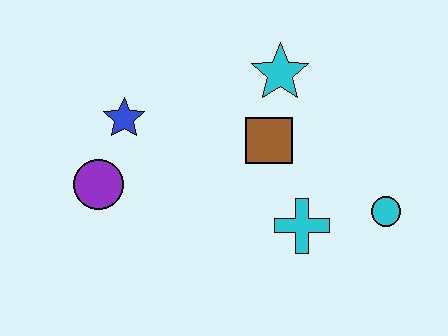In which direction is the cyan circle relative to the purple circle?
The cyan circle is to the right of the purple circle.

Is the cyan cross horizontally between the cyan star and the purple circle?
No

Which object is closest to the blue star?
The purple circle is closest to the blue star.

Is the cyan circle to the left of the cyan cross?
No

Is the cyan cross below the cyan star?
Yes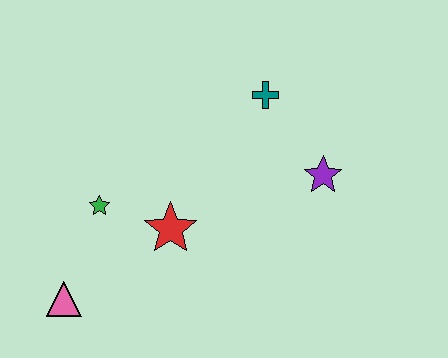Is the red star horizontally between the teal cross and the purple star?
No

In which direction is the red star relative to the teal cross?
The red star is below the teal cross.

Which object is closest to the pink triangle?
The green star is closest to the pink triangle.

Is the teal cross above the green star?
Yes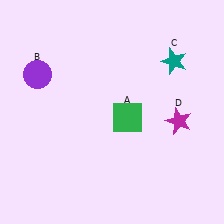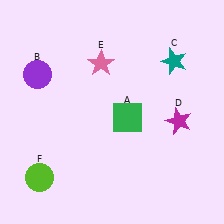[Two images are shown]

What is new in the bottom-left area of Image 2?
A lime circle (F) was added in the bottom-left area of Image 2.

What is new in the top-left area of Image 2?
A pink star (E) was added in the top-left area of Image 2.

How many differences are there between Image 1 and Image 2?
There are 2 differences between the two images.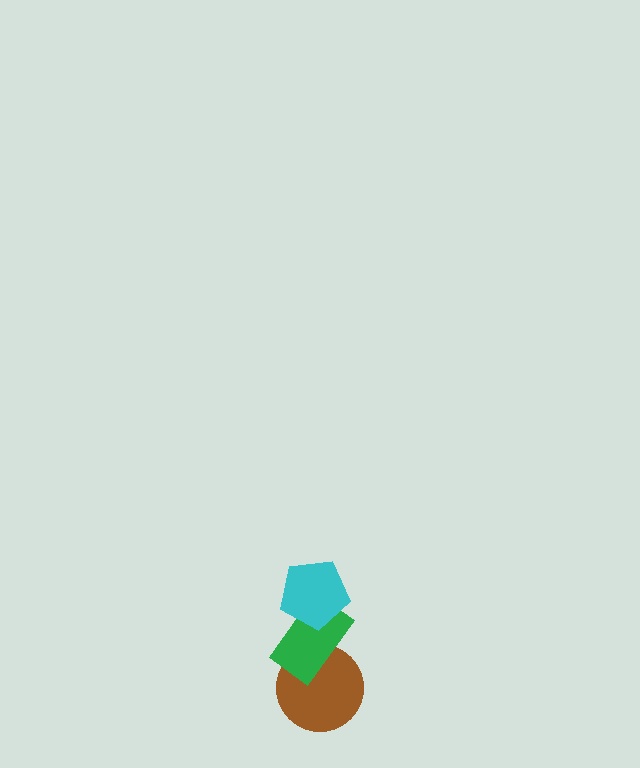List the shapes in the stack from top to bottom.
From top to bottom: the cyan pentagon, the green rectangle, the brown circle.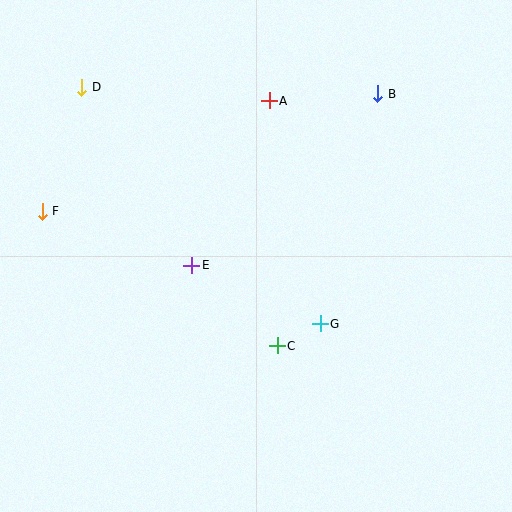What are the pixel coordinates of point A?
Point A is at (269, 101).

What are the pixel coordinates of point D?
Point D is at (82, 87).